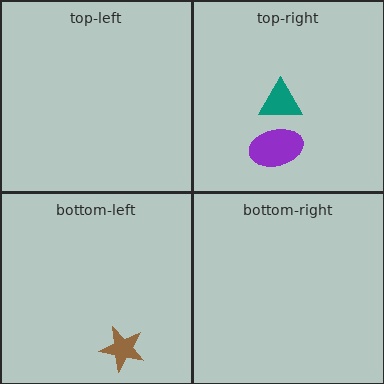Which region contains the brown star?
The bottom-left region.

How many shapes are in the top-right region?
2.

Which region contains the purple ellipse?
The top-right region.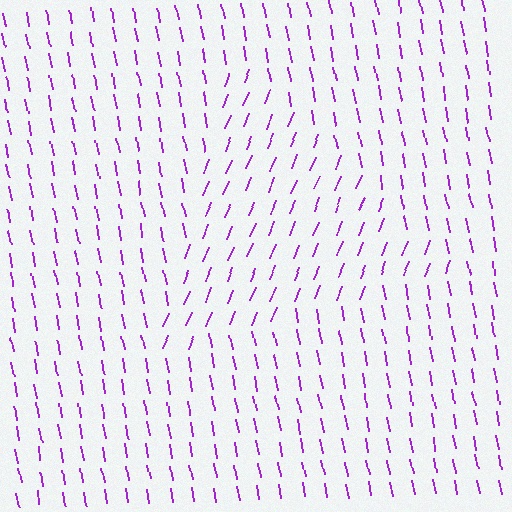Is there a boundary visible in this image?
Yes, there is a texture boundary formed by a change in line orientation.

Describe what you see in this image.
The image is filled with small purple line segments. A triangle region in the image has lines oriented differently from the surrounding lines, creating a visible texture boundary.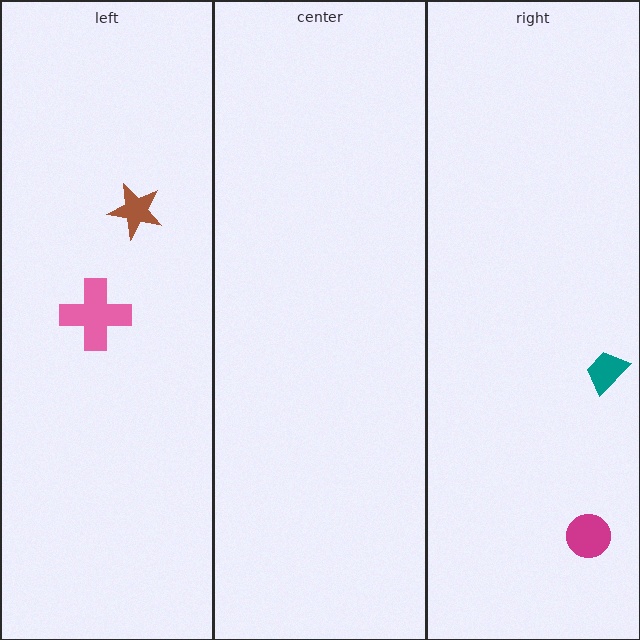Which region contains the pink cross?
The left region.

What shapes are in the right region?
The teal trapezoid, the magenta circle.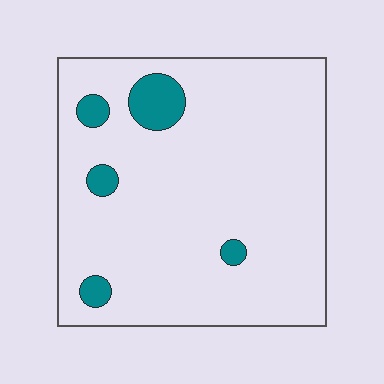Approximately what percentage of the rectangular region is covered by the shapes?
Approximately 10%.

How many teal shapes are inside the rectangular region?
5.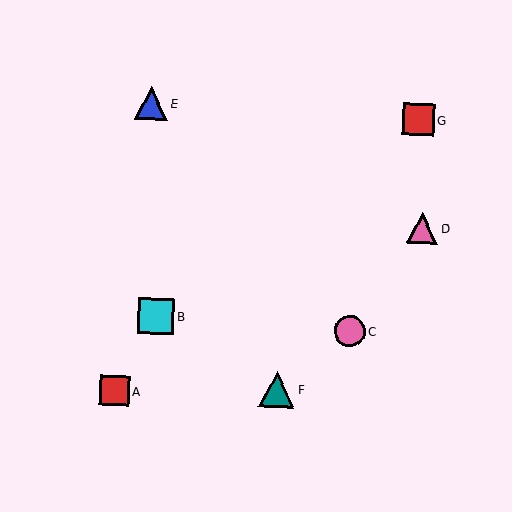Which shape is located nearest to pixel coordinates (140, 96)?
The blue triangle (labeled E) at (151, 103) is nearest to that location.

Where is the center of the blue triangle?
The center of the blue triangle is at (151, 103).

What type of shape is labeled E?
Shape E is a blue triangle.